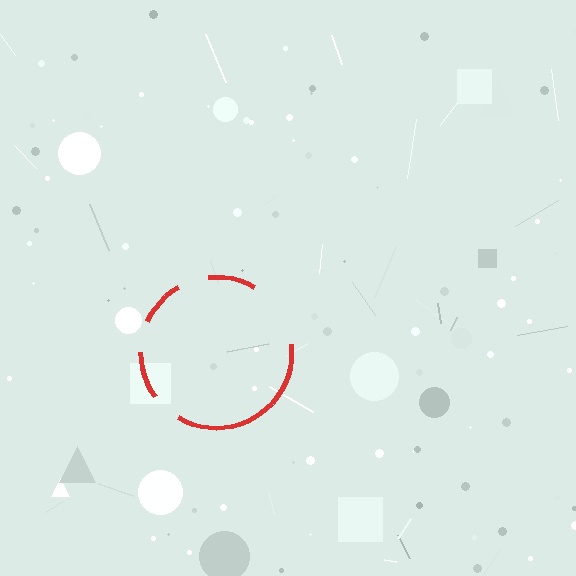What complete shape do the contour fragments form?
The contour fragments form a circle.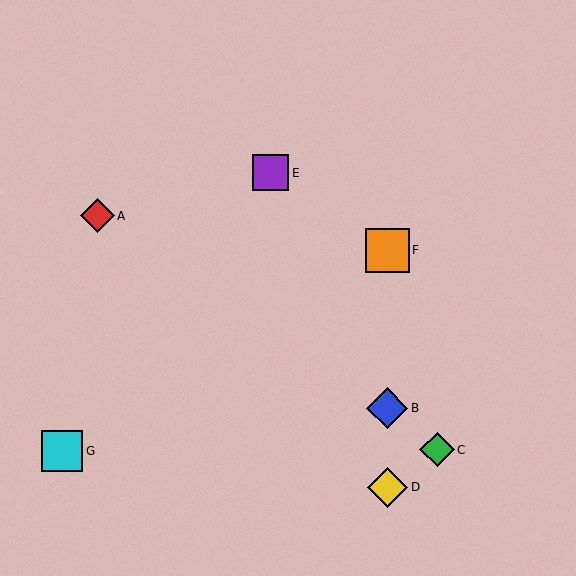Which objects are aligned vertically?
Objects B, D, F are aligned vertically.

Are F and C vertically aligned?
No, F is at x≈387 and C is at x≈437.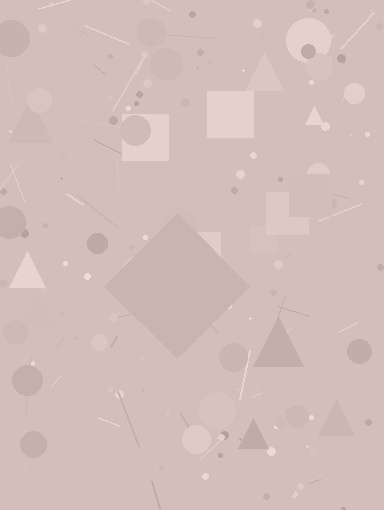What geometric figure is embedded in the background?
A diamond is embedded in the background.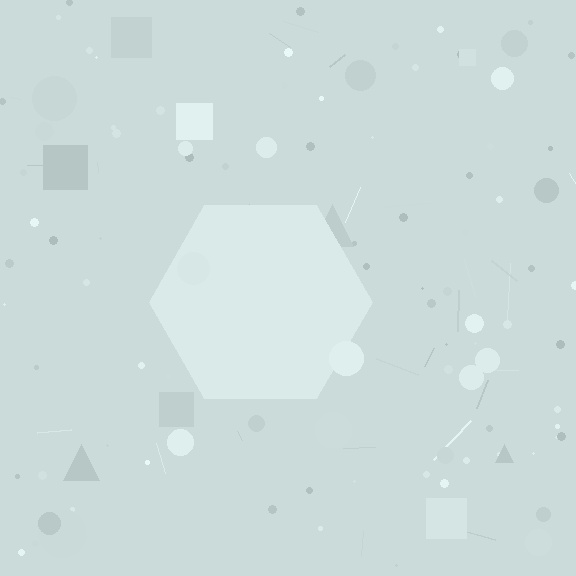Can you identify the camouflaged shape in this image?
The camouflaged shape is a hexagon.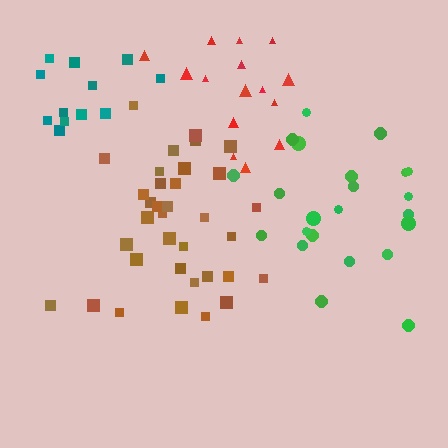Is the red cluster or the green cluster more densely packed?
Red.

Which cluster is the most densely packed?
Brown.